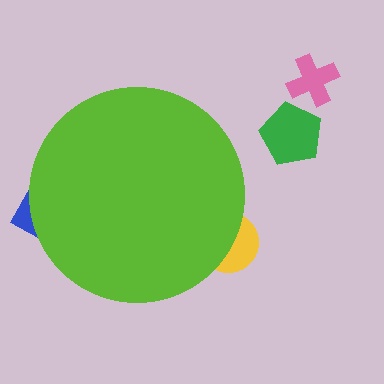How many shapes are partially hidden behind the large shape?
2 shapes are partially hidden.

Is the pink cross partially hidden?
No, the pink cross is fully visible.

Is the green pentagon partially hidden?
No, the green pentagon is fully visible.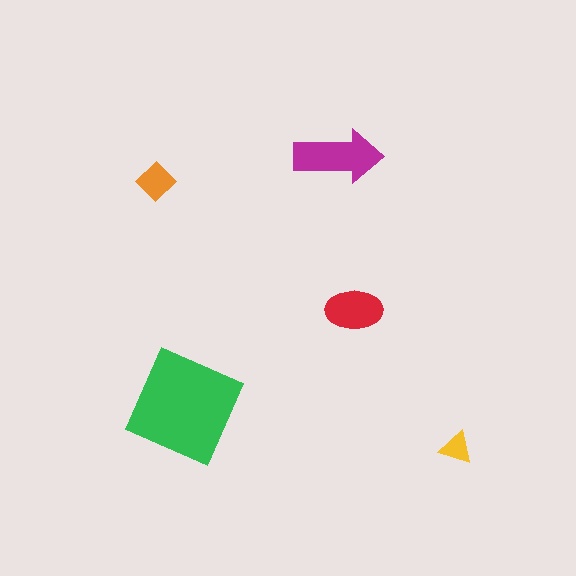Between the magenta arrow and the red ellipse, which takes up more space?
The magenta arrow.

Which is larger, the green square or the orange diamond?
The green square.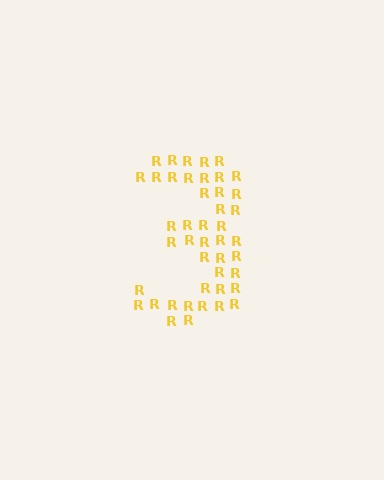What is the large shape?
The large shape is the digit 3.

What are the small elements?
The small elements are letter R's.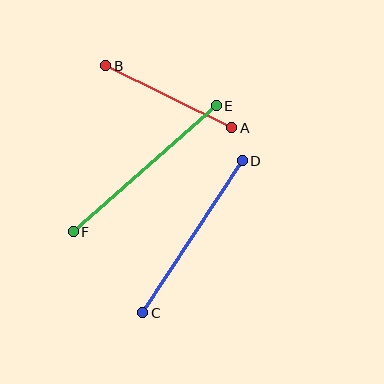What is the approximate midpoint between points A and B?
The midpoint is at approximately (169, 97) pixels.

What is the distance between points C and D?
The distance is approximately 182 pixels.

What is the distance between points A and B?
The distance is approximately 140 pixels.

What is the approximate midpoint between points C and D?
The midpoint is at approximately (192, 237) pixels.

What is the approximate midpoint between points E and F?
The midpoint is at approximately (145, 169) pixels.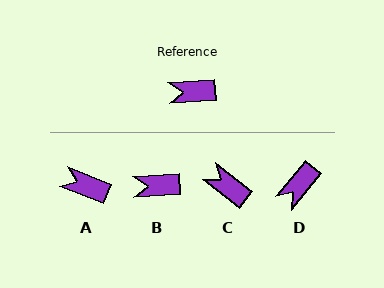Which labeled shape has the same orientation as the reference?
B.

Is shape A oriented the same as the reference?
No, it is off by about 26 degrees.